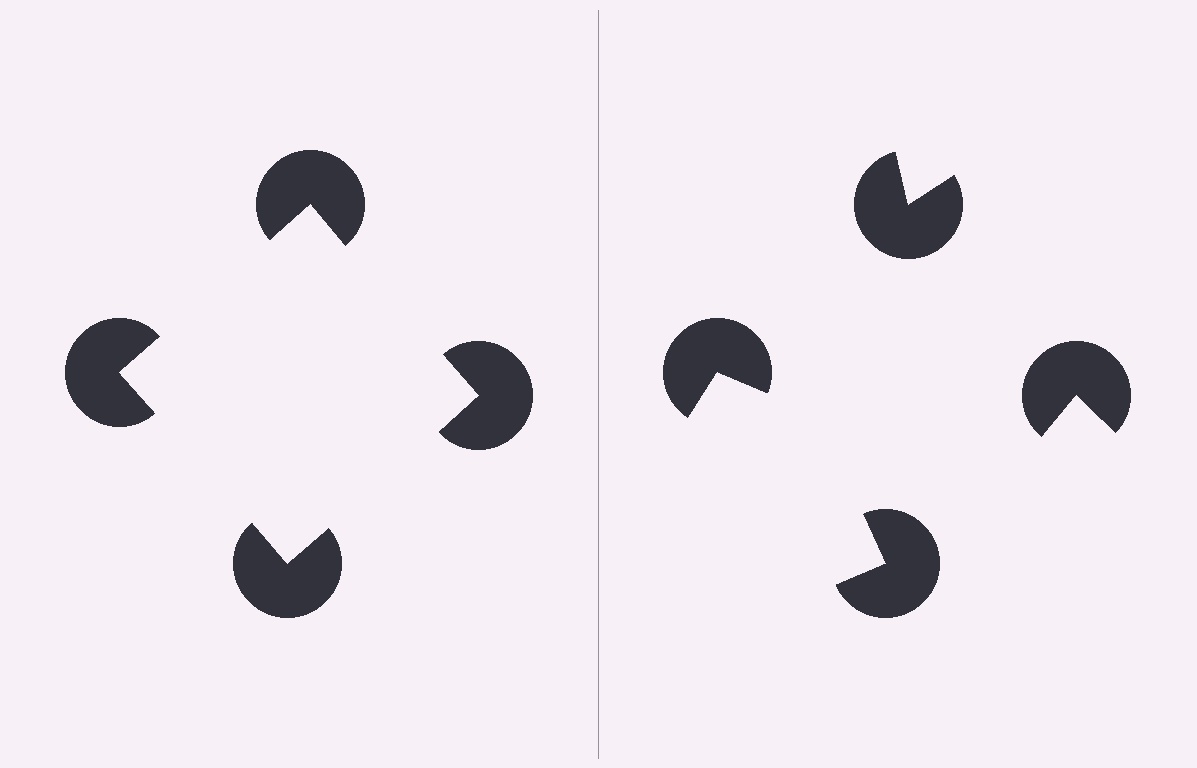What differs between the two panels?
The pac-man discs are positioned identically on both sides; only the wedge orientations differ. On the left they align to a square; on the right they are misaligned.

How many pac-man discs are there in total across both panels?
8 — 4 on each side.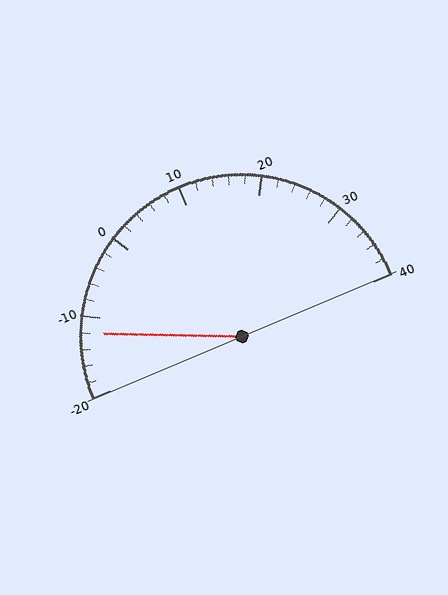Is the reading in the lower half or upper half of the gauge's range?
The reading is in the lower half of the range (-20 to 40).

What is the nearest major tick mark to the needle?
The nearest major tick mark is -10.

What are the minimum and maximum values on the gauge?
The gauge ranges from -20 to 40.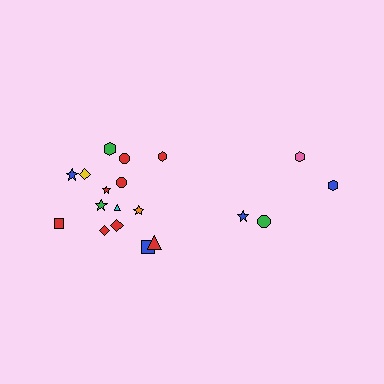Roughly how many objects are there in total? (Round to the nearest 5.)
Roughly 20 objects in total.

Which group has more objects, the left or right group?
The left group.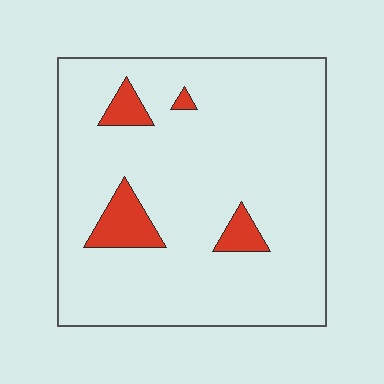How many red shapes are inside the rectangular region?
4.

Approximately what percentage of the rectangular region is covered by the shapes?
Approximately 10%.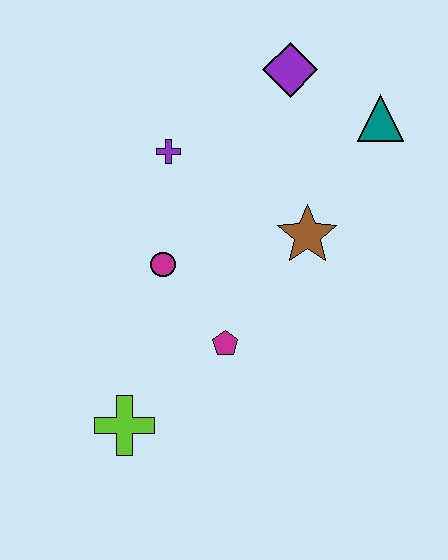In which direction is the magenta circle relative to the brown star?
The magenta circle is to the left of the brown star.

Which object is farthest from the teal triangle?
The lime cross is farthest from the teal triangle.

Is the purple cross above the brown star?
Yes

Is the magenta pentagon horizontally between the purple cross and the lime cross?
No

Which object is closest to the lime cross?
The magenta pentagon is closest to the lime cross.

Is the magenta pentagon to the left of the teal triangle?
Yes